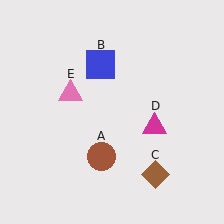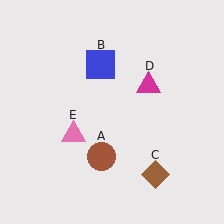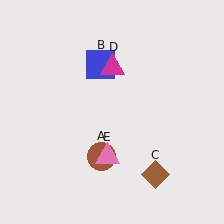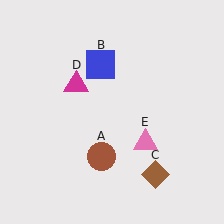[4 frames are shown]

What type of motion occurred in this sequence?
The magenta triangle (object D), pink triangle (object E) rotated counterclockwise around the center of the scene.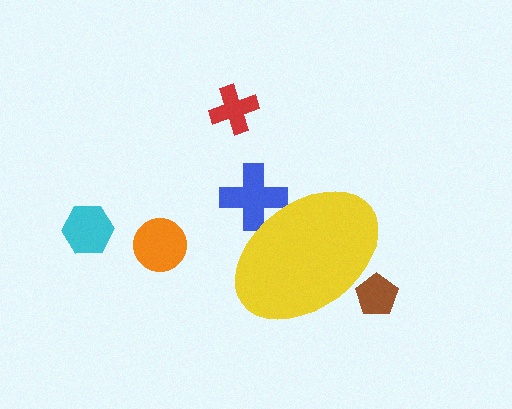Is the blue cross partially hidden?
Yes, the blue cross is partially hidden behind the yellow ellipse.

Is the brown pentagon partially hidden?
Yes, the brown pentagon is partially hidden behind the yellow ellipse.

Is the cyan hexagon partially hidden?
No, the cyan hexagon is fully visible.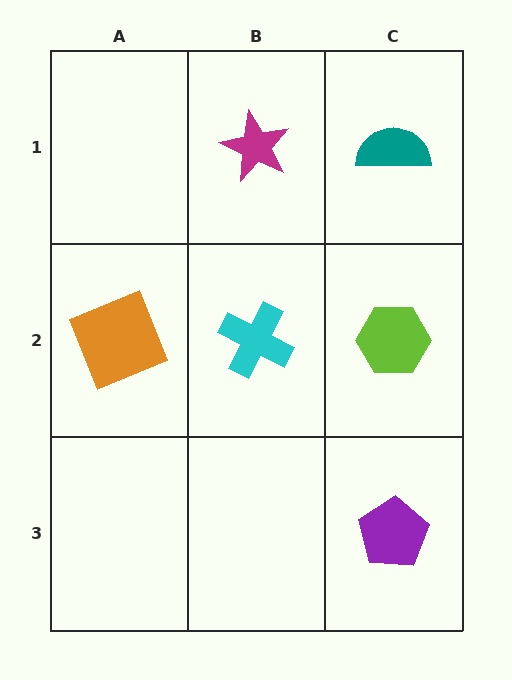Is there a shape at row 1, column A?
No, that cell is empty.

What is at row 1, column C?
A teal semicircle.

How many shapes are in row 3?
1 shape.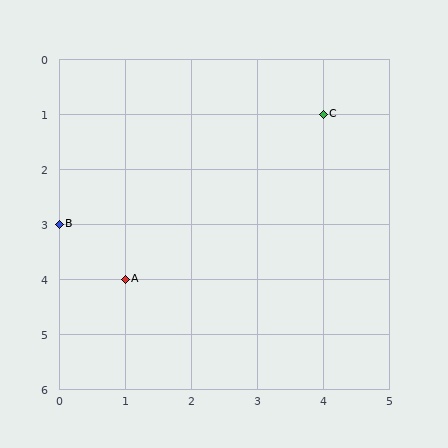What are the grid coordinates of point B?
Point B is at grid coordinates (0, 3).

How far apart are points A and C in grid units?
Points A and C are 3 columns and 3 rows apart (about 4.2 grid units diagonally).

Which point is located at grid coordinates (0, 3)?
Point B is at (0, 3).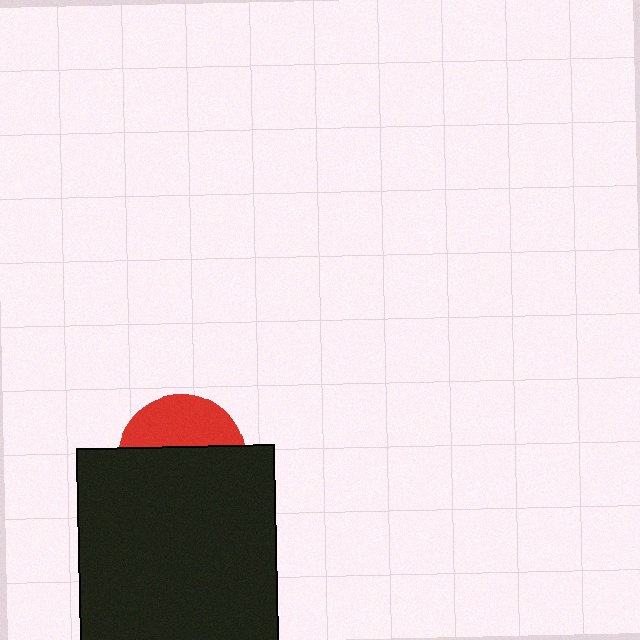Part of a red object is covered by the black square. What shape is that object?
It is a circle.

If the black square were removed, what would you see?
You would see the complete red circle.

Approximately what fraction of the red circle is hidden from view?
Roughly 61% of the red circle is hidden behind the black square.